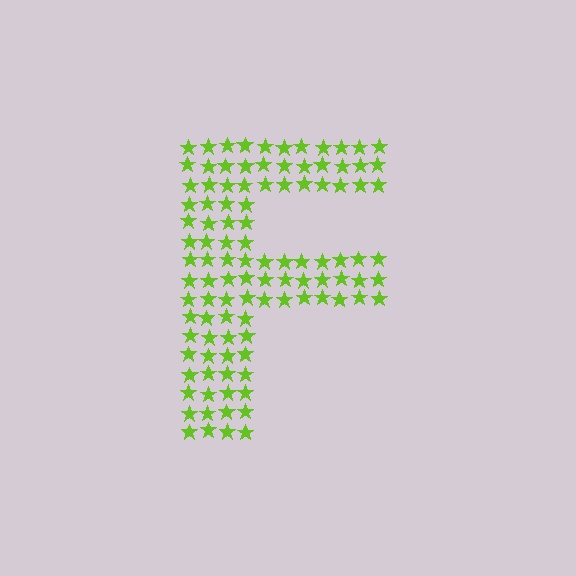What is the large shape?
The large shape is the letter F.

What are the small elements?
The small elements are stars.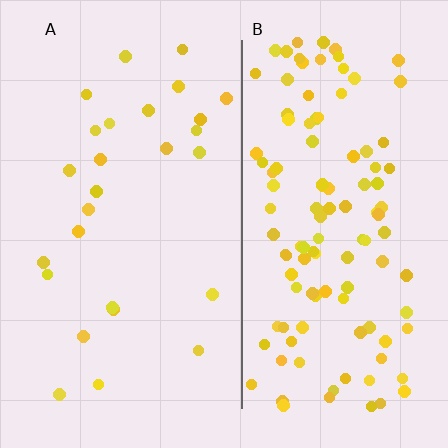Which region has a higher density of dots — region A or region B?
B (the right).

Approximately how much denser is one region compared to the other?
Approximately 4.3× — region B over region A.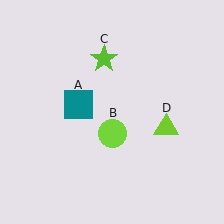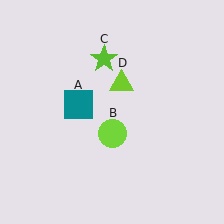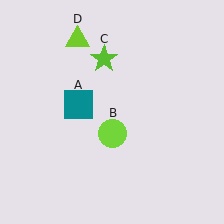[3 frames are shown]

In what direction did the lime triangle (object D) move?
The lime triangle (object D) moved up and to the left.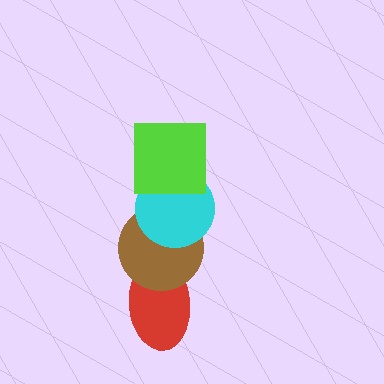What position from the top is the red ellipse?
The red ellipse is 4th from the top.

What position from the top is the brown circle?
The brown circle is 3rd from the top.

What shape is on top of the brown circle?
The cyan circle is on top of the brown circle.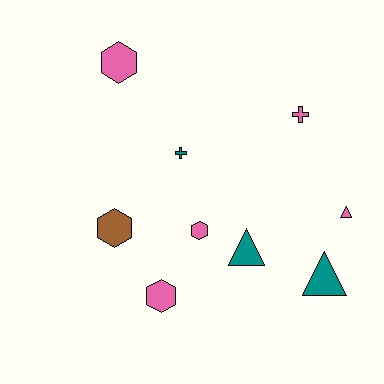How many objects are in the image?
There are 9 objects.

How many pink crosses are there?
There is 1 pink cross.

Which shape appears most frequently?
Hexagon, with 4 objects.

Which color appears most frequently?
Pink, with 5 objects.